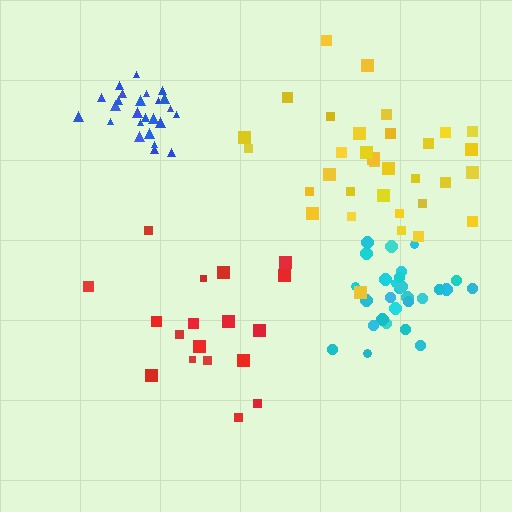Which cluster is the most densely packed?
Blue.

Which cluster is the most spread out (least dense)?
Yellow.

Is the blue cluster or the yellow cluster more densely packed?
Blue.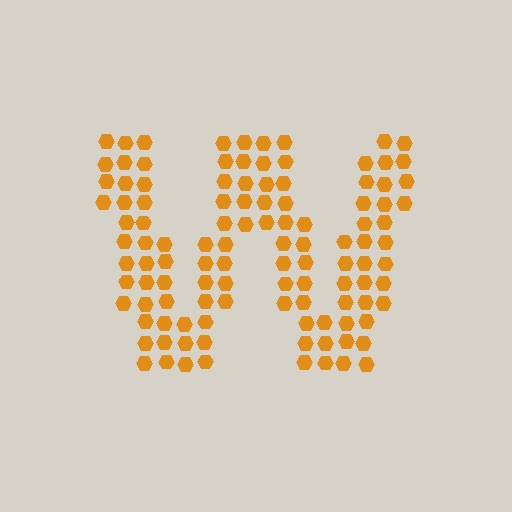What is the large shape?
The large shape is the letter W.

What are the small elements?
The small elements are hexagons.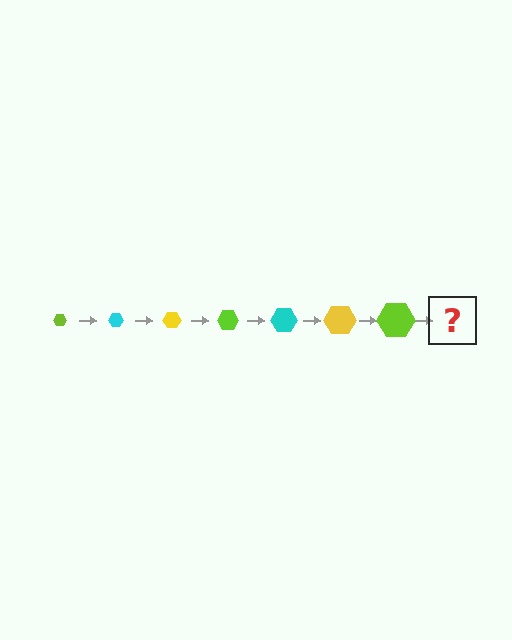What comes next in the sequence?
The next element should be a cyan hexagon, larger than the previous one.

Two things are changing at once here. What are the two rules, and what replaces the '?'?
The two rules are that the hexagon grows larger each step and the color cycles through lime, cyan, and yellow. The '?' should be a cyan hexagon, larger than the previous one.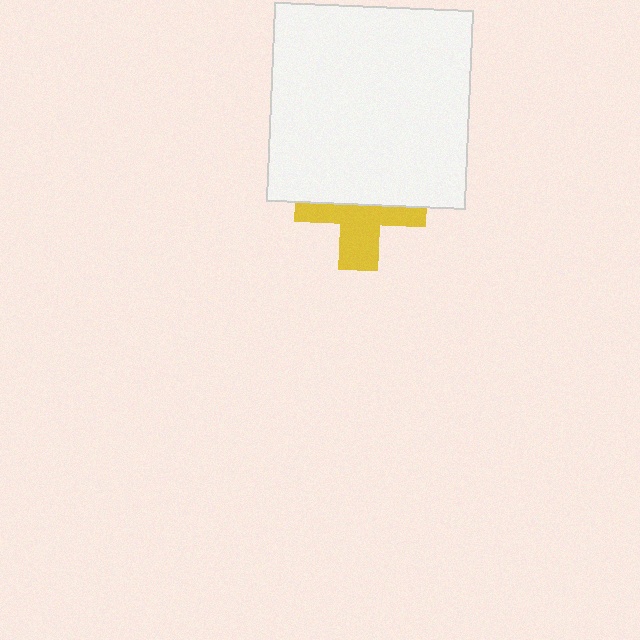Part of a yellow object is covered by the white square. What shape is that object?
It is a cross.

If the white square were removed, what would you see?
You would see the complete yellow cross.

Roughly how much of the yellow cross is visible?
About half of it is visible (roughly 50%).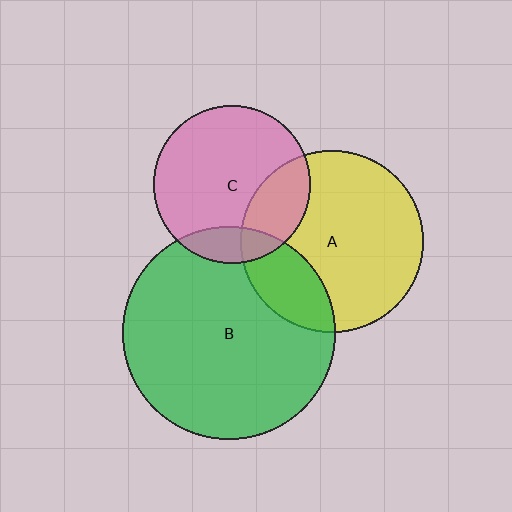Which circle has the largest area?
Circle B (green).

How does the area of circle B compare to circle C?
Approximately 1.8 times.